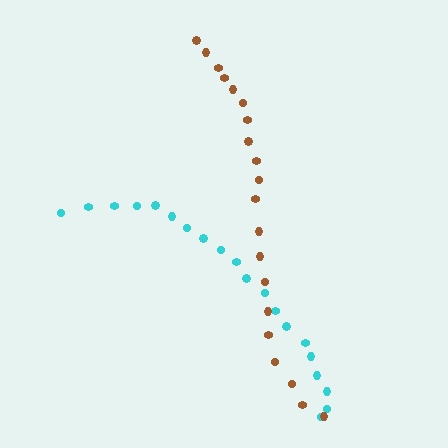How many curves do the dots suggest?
There are 2 distinct paths.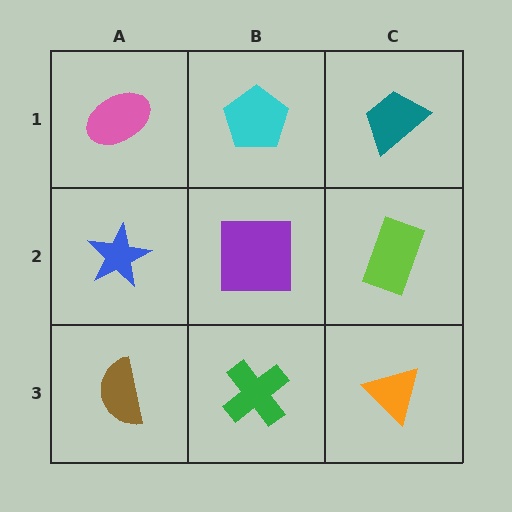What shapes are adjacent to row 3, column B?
A purple square (row 2, column B), a brown semicircle (row 3, column A), an orange triangle (row 3, column C).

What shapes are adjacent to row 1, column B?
A purple square (row 2, column B), a pink ellipse (row 1, column A), a teal trapezoid (row 1, column C).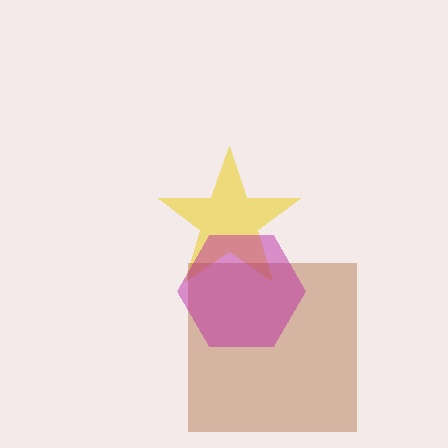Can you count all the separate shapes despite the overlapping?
Yes, there are 3 separate shapes.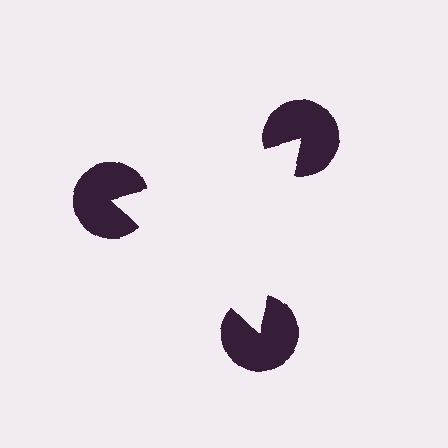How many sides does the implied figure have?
3 sides.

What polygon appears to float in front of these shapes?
An illusory triangle — its edges are inferred from the aligned wedge cuts in the pac-man discs, not physically drawn.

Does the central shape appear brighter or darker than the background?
It typically appears slightly brighter than the background, even though no actual brightness change is drawn.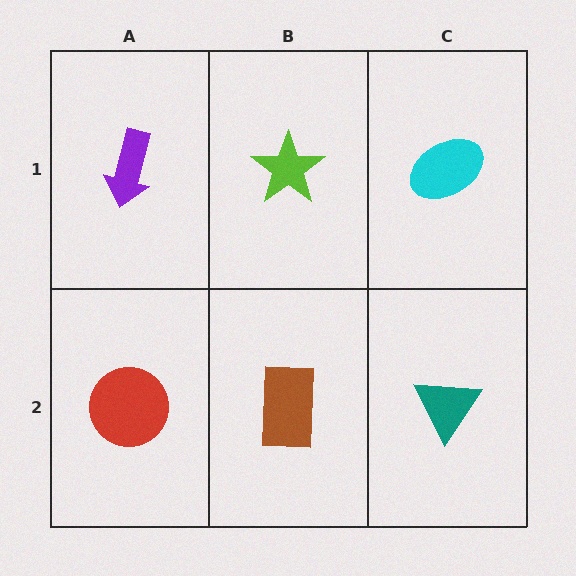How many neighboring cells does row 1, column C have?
2.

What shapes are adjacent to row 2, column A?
A purple arrow (row 1, column A), a brown rectangle (row 2, column B).